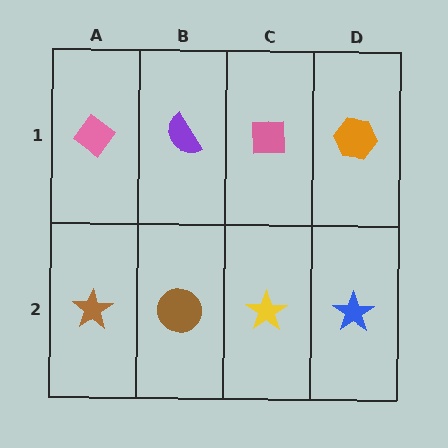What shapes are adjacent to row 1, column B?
A brown circle (row 2, column B), a pink diamond (row 1, column A), a pink square (row 1, column C).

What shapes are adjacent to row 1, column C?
A yellow star (row 2, column C), a purple semicircle (row 1, column B), an orange hexagon (row 1, column D).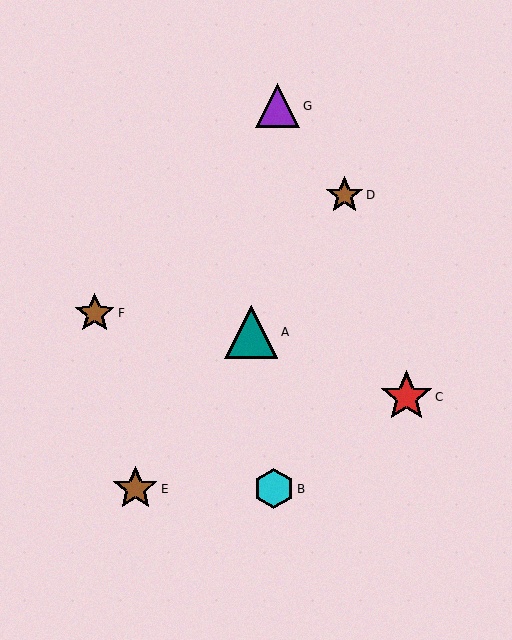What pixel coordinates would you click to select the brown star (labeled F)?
Click at (95, 313) to select the brown star F.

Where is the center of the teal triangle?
The center of the teal triangle is at (251, 332).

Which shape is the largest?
The teal triangle (labeled A) is the largest.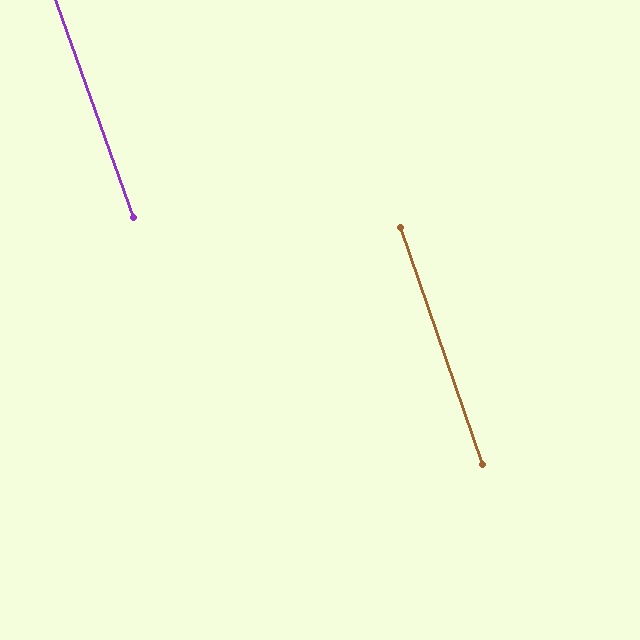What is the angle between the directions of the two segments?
Approximately 1 degree.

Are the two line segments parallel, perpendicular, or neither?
Parallel — their directions differ by only 0.5°.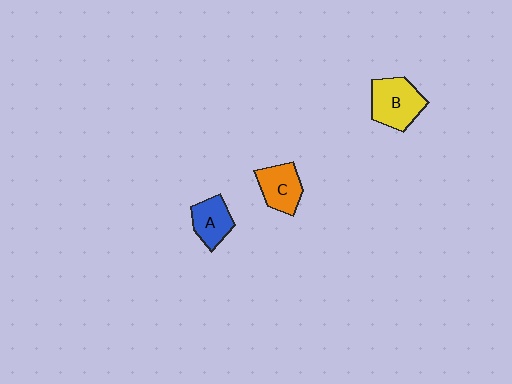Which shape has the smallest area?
Shape A (blue).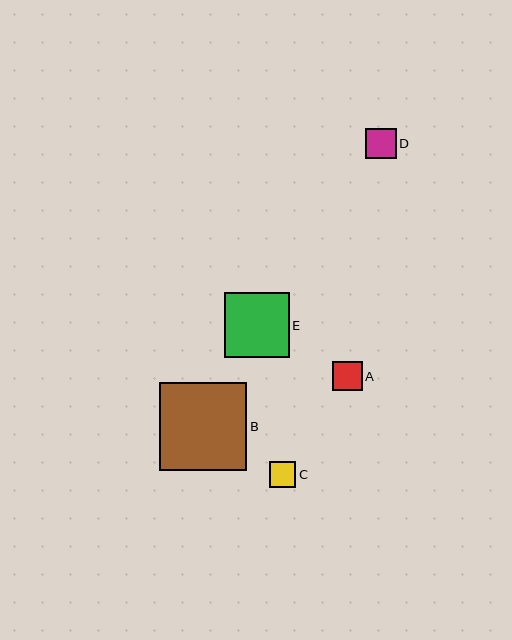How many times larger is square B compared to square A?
Square B is approximately 2.9 times the size of square A.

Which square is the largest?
Square B is the largest with a size of approximately 87 pixels.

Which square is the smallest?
Square C is the smallest with a size of approximately 26 pixels.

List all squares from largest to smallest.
From largest to smallest: B, E, D, A, C.